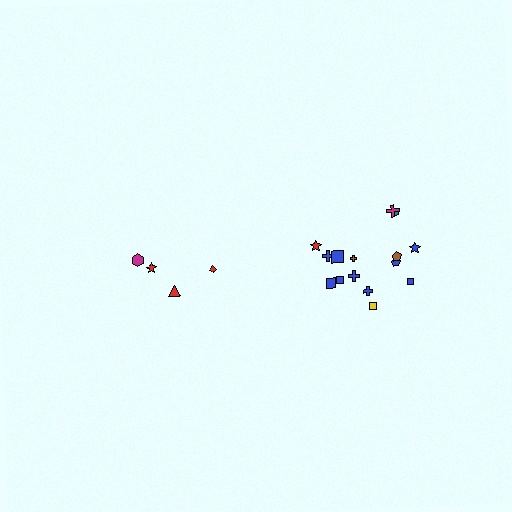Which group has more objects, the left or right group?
The right group.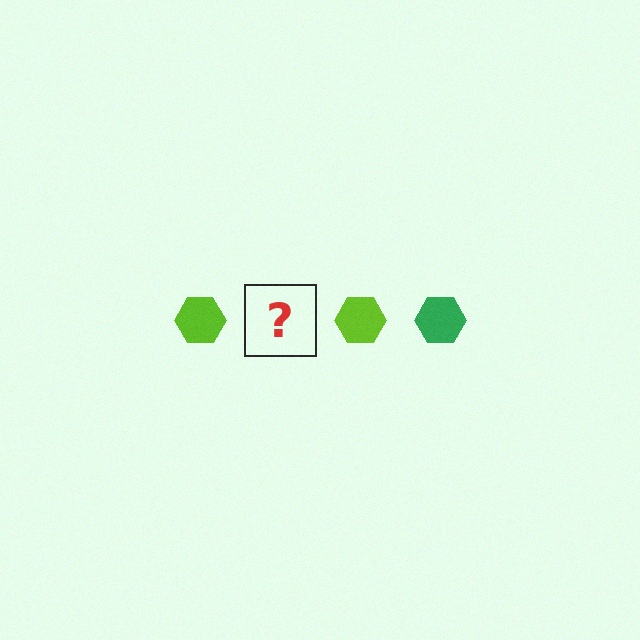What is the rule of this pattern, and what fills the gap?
The rule is that the pattern cycles through lime, green hexagons. The gap should be filled with a green hexagon.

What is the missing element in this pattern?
The missing element is a green hexagon.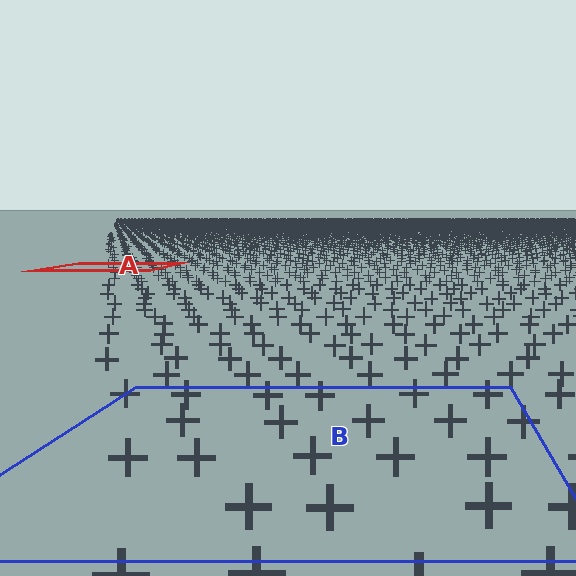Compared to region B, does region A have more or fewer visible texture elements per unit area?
Region A has more texture elements per unit area — they are packed more densely because it is farther away.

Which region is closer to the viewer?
Region B is closer. The texture elements there are larger and more spread out.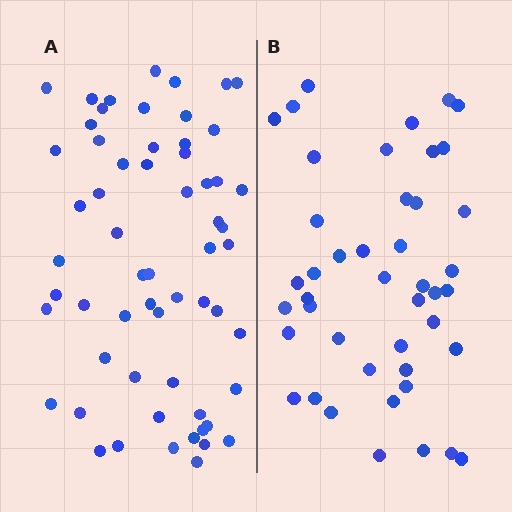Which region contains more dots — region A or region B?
Region A (the left region) has more dots.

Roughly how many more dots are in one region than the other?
Region A has approximately 15 more dots than region B.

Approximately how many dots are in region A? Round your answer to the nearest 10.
About 60 dots.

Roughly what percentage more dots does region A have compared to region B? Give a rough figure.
About 35% more.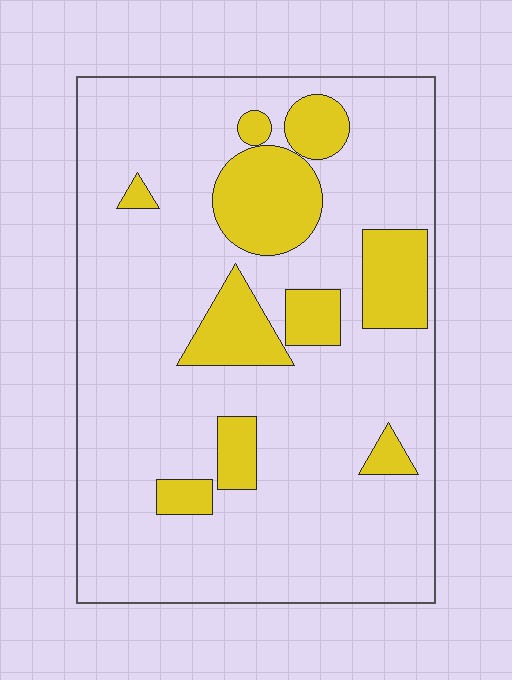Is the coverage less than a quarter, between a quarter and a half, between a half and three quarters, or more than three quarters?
Less than a quarter.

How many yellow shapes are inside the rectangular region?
10.